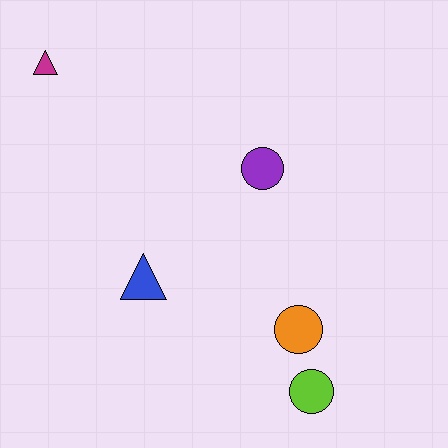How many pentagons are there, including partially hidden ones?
There are no pentagons.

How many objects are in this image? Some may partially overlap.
There are 5 objects.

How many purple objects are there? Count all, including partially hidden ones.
There is 1 purple object.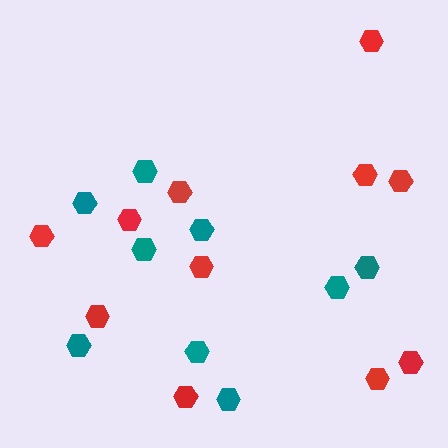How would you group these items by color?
There are 2 groups: one group of teal hexagons (9) and one group of red hexagons (11).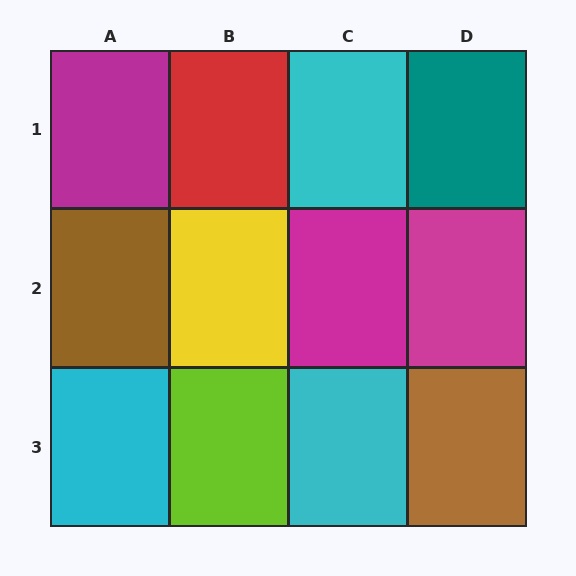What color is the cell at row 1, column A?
Magenta.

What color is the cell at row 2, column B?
Yellow.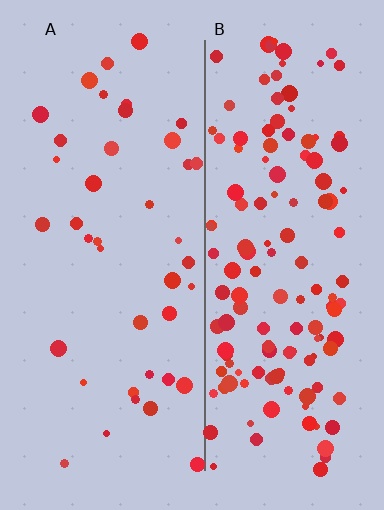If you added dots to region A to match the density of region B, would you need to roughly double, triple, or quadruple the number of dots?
Approximately triple.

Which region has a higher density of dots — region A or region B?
B (the right).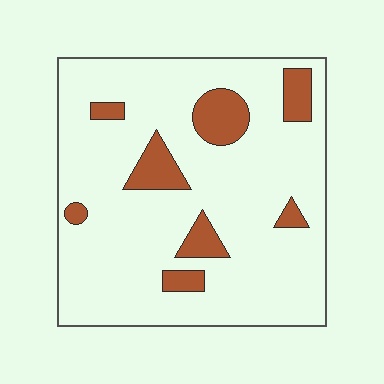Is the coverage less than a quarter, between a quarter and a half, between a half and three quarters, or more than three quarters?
Less than a quarter.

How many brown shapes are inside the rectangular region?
8.